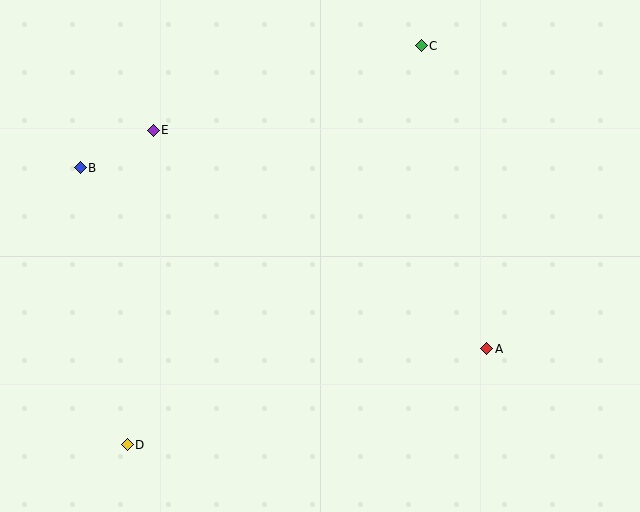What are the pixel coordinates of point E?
Point E is at (153, 130).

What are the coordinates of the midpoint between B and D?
The midpoint between B and D is at (104, 306).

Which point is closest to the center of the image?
Point A at (487, 349) is closest to the center.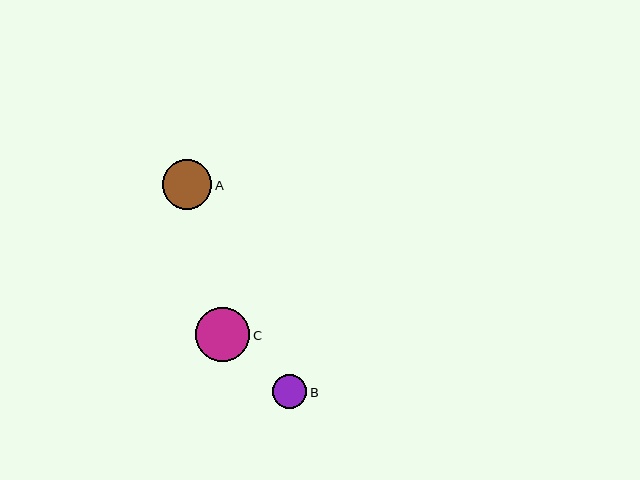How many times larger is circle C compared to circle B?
Circle C is approximately 1.6 times the size of circle B.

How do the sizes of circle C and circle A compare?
Circle C and circle A are approximately the same size.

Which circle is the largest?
Circle C is the largest with a size of approximately 54 pixels.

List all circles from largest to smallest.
From largest to smallest: C, A, B.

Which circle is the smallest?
Circle B is the smallest with a size of approximately 34 pixels.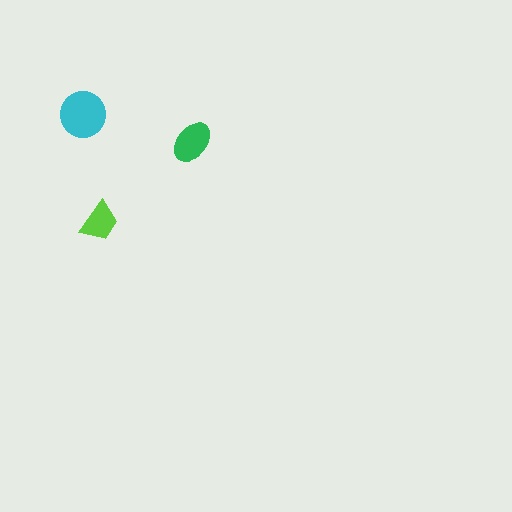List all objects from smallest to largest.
The lime trapezoid, the green ellipse, the cyan circle.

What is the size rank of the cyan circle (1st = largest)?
1st.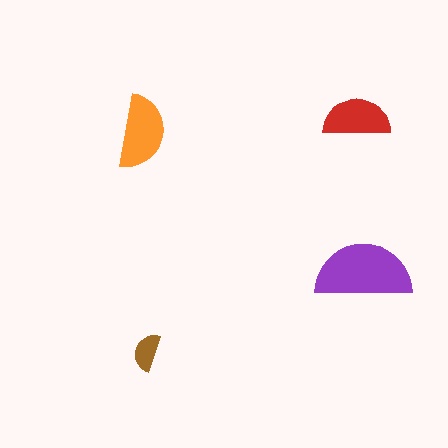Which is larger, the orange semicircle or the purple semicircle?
The purple one.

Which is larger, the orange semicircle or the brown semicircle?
The orange one.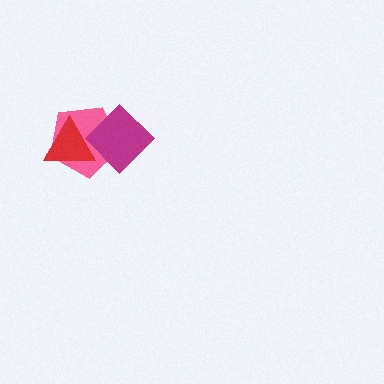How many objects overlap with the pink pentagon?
2 objects overlap with the pink pentagon.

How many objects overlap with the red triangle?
2 objects overlap with the red triangle.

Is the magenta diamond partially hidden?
No, no other shape covers it.